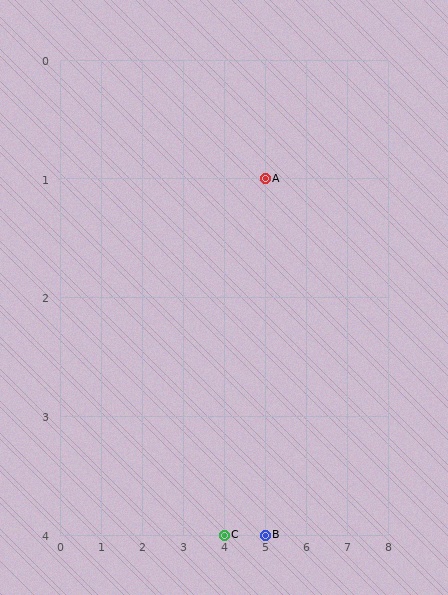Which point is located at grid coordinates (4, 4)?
Point C is at (4, 4).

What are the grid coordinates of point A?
Point A is at grid coordinates (5, 1).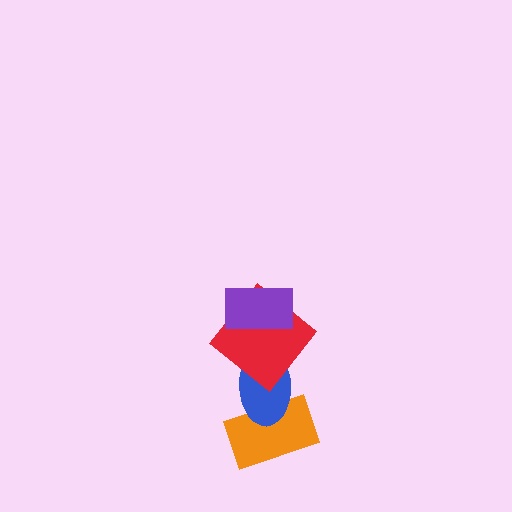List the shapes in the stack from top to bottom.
From top to bottom: the purple rectangle, the red diamond, the blue ellipse, the orange rectangle.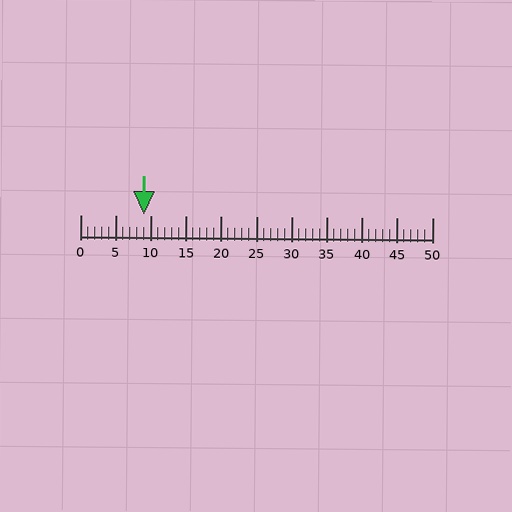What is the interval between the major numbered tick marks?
The major tick marks are spaced 5 units apart.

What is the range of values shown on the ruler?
The ruler shows values from 0 to 50.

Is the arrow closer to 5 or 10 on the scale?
The arrow is closer to 10.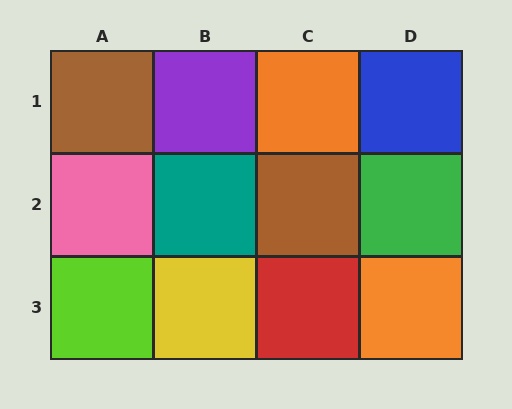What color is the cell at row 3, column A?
Lime.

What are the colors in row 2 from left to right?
Pink, teal, brown, green.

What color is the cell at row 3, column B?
Yellow.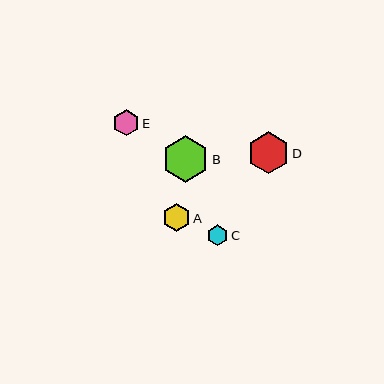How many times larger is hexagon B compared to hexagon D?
Hexagon B is approximately 1.1 times the size of hexagon D.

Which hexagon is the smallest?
Hexagon C is the smallest with a size of approximately 21 pixels.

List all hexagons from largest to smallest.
From largest to smallest: B, D, A, E, C.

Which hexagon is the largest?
Hexagon B is the largest with a size of approximately 47 pixels.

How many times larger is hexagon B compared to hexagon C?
Hexagon B is approximately 2.3 times the size of hexagon C.